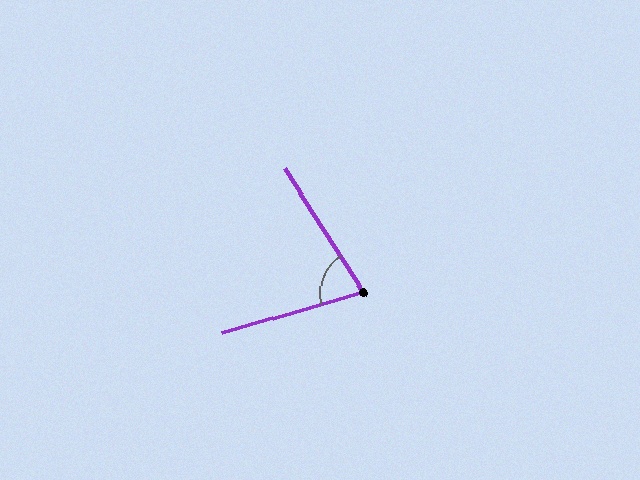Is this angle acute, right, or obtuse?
It is acute.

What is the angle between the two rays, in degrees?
Approximately 74 degrees.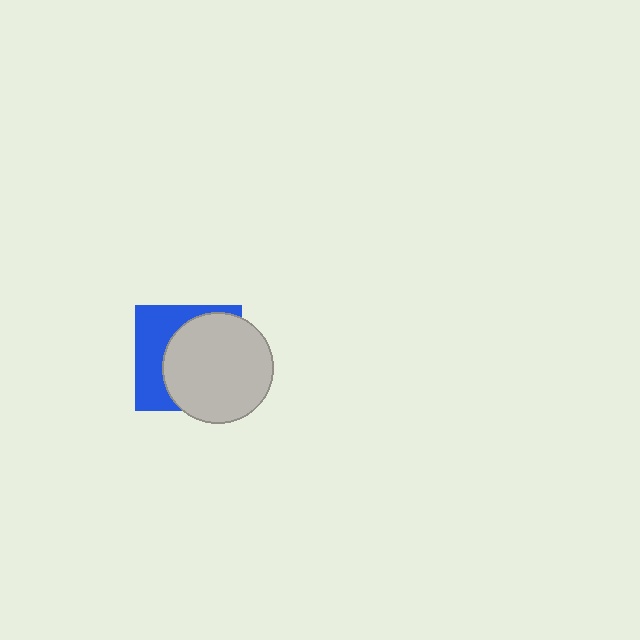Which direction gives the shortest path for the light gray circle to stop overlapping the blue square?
Moving right gives the shortest separation.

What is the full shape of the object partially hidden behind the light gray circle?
The partially hidden object is a blue square.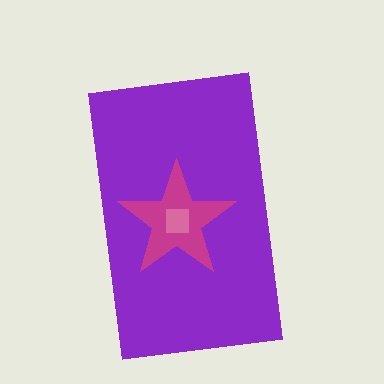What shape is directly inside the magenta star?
The pink square.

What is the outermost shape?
The purple rectangle.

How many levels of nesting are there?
3.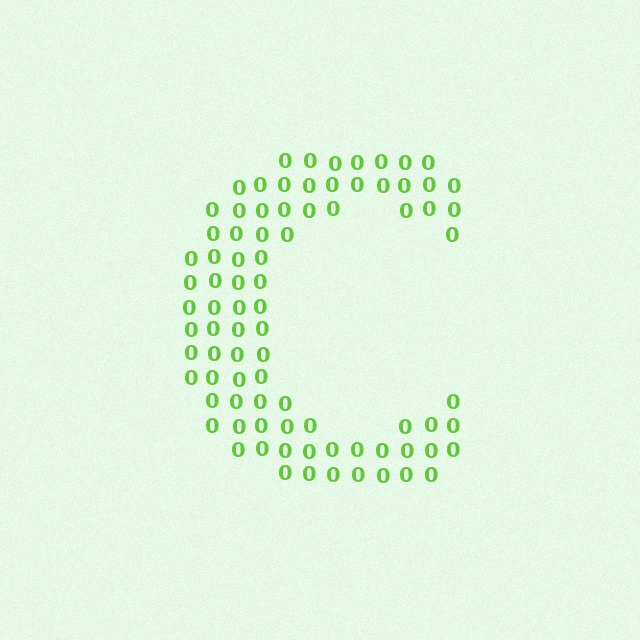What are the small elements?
The small elements are digit 0's.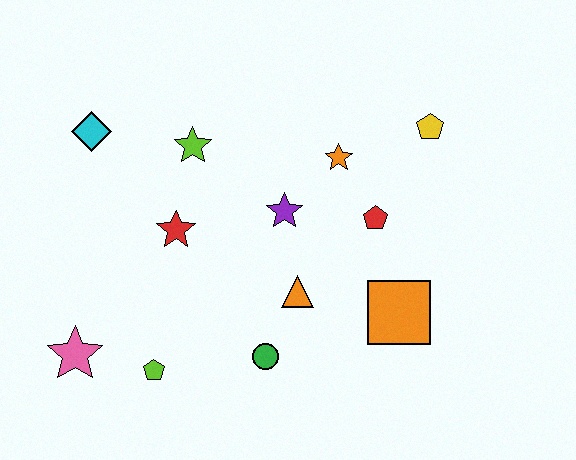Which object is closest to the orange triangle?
The green circle is closest to the orange triangle.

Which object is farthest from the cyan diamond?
The orange square is farthest from the cyan diamond.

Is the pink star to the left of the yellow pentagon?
Yes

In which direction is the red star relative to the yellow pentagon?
The red star is to the left of the yellow pentagon.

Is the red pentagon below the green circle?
No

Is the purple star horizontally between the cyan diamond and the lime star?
No